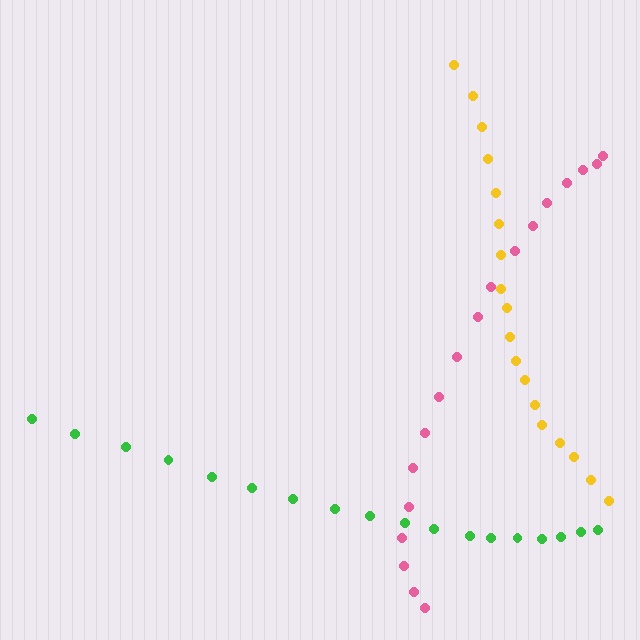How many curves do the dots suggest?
There are 3 distinct paths.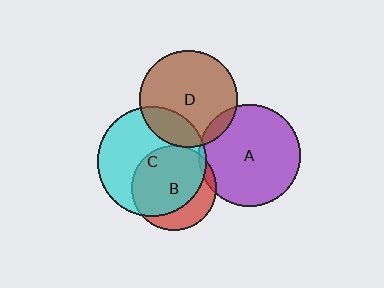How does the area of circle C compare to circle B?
Approximately 1.6 times.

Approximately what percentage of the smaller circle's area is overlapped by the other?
Approximately 10%.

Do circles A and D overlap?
Yes.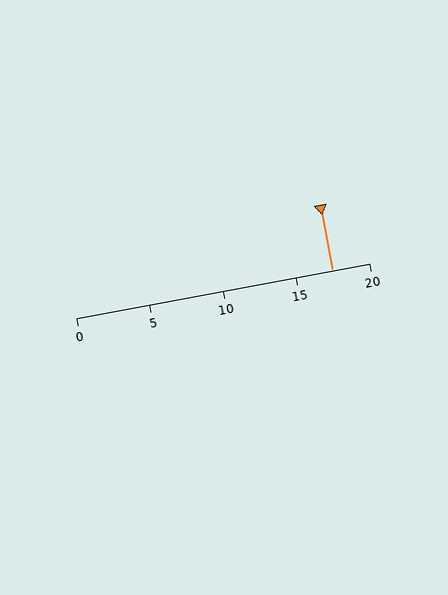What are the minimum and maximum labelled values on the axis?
The axis runs from 0 to 20.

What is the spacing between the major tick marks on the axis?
The major ticks are spaced 5 apart.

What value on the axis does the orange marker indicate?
The marker indicates approximately 17.5.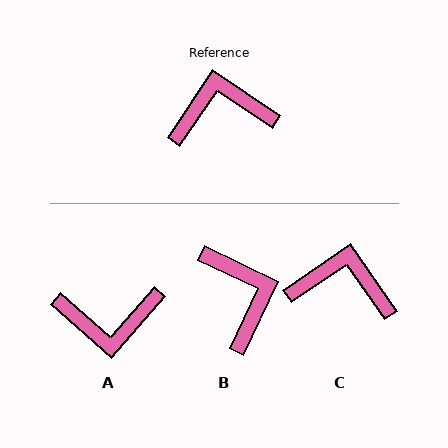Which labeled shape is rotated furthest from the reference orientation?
A, about 173 degrees away.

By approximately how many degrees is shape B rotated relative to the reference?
Approximately 81 degrees clockwise.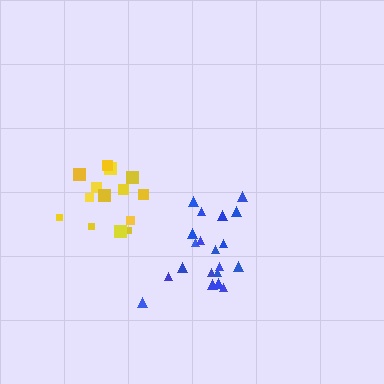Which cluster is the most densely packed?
Yellow.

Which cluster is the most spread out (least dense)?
Blue.